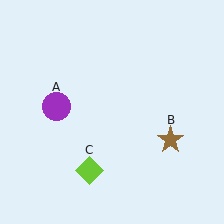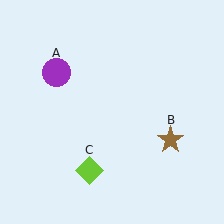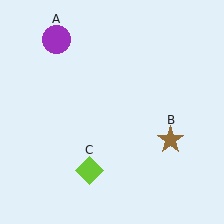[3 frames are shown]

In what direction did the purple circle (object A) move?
The purple circle (object A) moved up.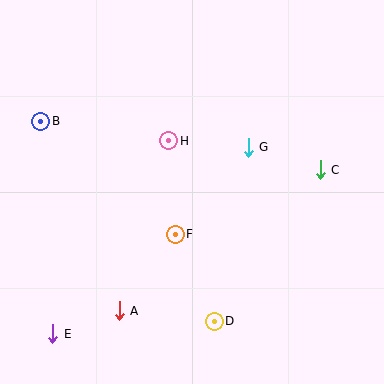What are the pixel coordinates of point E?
Point E is at (53, 334).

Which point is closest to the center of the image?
Point F at (175, 234) is closest to the center.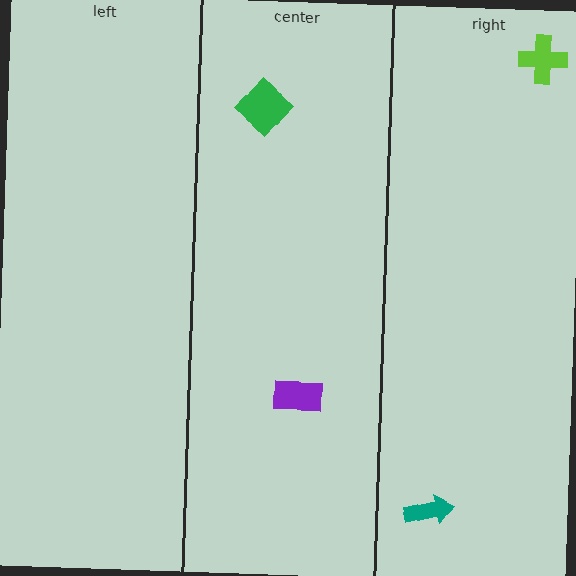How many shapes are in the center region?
2.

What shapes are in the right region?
The lime cross, the teal arrow.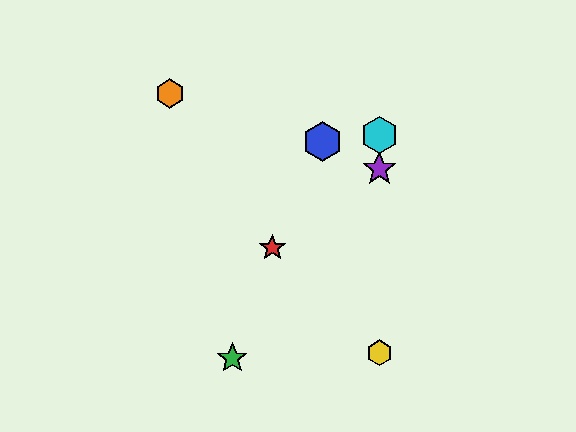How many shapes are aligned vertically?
3 shapes (the yellow hexagon, the purple star, the cyan hexagon) are aligned vertically.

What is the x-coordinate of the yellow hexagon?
The yellow hexagon is at x≈380.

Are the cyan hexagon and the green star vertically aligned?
No, the cyan hexagon is at x≈379 and the green star is at x≈233.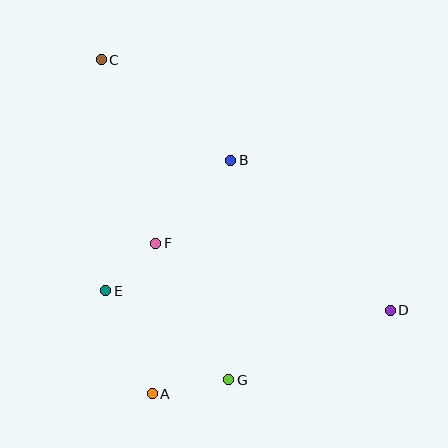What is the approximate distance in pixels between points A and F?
The distance between A and F is approximately 151 pixels.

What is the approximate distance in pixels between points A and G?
The distance between A and G is approximately 78 pixels.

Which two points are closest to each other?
Points E and F are closest to each other.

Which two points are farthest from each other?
Points C and D are farthest from each other.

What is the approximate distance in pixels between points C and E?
The distance between C and E is approximately 231 pixels.